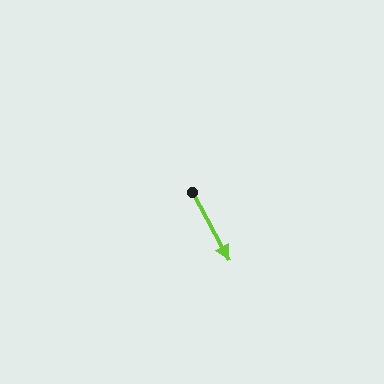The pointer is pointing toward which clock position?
Roughly 5 o'clock.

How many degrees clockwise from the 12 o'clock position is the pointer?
Approximately 152 degrees.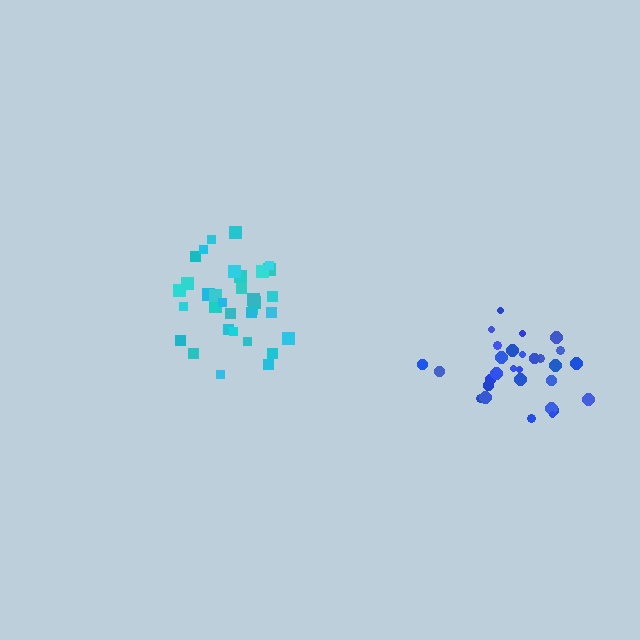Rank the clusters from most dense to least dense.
blue, cyan.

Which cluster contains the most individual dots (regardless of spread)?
Cyan (33).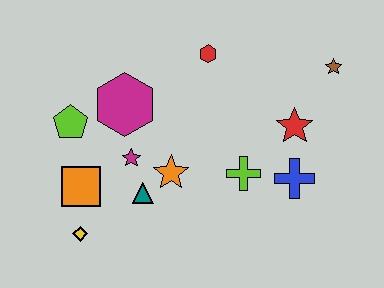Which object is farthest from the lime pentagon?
The brown star is farthest from the lime pentagon.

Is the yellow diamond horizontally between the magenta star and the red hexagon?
No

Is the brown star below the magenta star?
No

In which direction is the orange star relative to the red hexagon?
The orange star is below the red hexagon.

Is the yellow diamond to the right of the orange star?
No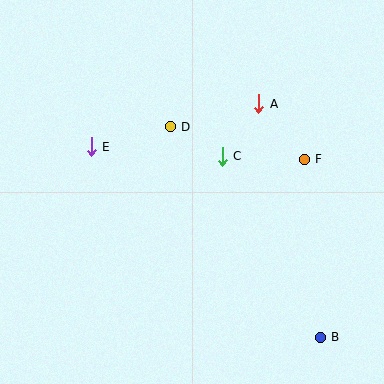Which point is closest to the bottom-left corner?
Point E is closest to the bottom-left corner.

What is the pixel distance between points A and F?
The distance between A and F is 72 pixels.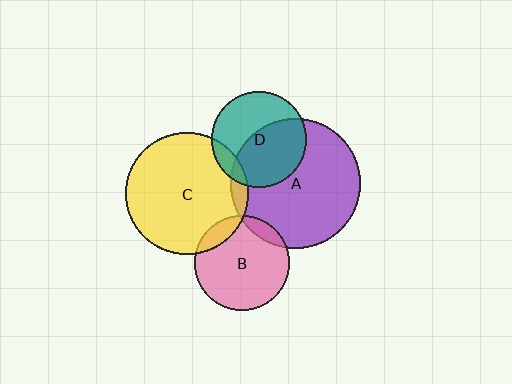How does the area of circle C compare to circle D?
Approximately 1.6 times.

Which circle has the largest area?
Circle A (purple).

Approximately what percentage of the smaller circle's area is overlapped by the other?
Approximately 10%.